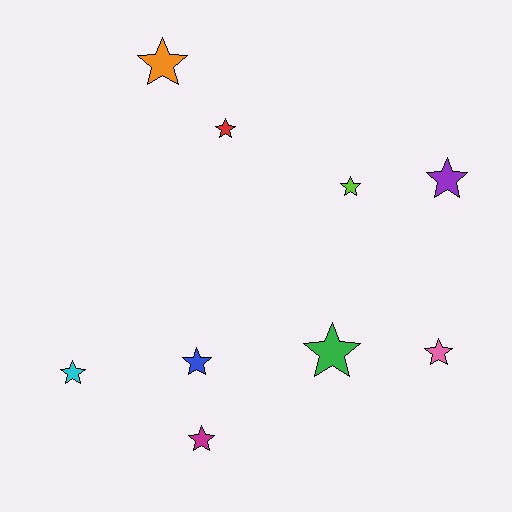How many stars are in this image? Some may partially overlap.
There are 9 stars.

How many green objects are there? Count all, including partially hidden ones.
There is 1 green object.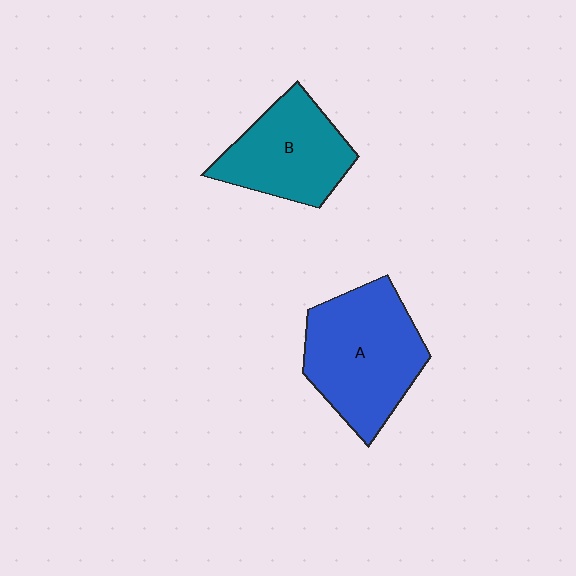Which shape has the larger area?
Shape A (blue).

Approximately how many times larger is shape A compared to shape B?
Approximately 1.3 times.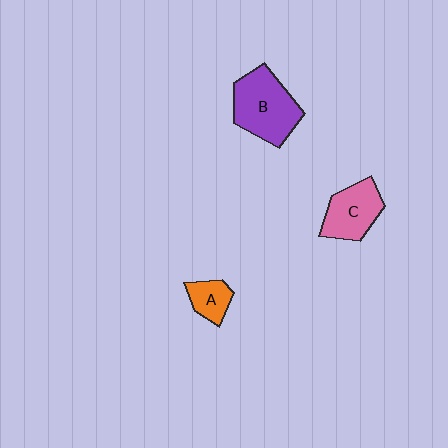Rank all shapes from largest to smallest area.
From largest to smallest: B (purple), C (pink), A (orange).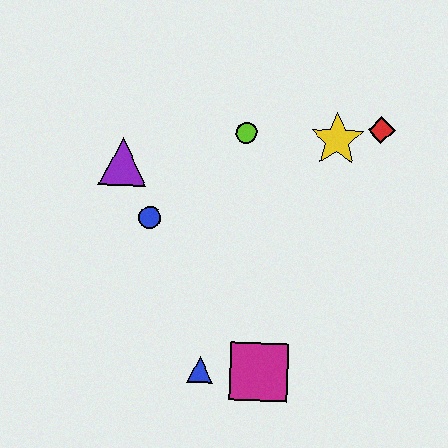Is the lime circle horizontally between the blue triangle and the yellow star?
Yes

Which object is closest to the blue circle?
The purple triangle is closest to the blue circle.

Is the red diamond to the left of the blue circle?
No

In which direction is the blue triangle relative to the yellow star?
The blue triangle is below the yellow star.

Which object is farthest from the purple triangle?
The red diamond is farthest from the purple triangle.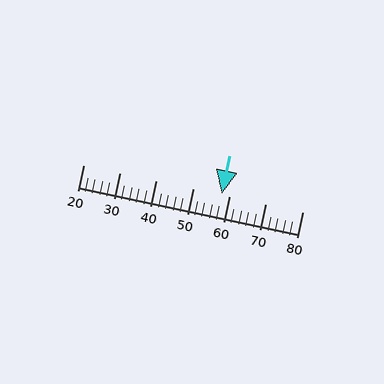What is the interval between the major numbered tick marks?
The major tick marks are spaced 10 units apart.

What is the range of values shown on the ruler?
The ruler shows values from 20 to 80.